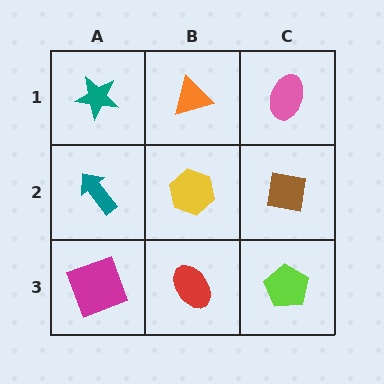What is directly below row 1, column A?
A teal arrow.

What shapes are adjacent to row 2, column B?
An orange triangle (row 1, column B), a red ellipse (row 3, column B), a teal arrow (row 2, column A), a brown square (row 2, column C).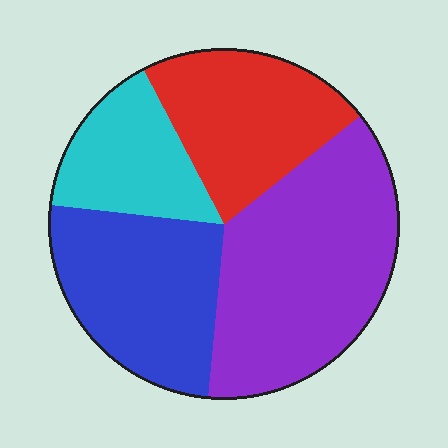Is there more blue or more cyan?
Blue.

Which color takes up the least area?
Cyan, at roughly 15%.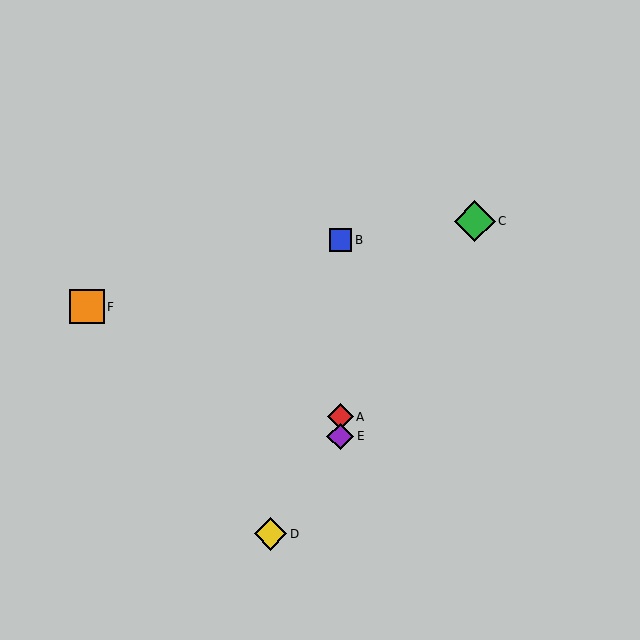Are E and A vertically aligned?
Yes, both are at x≈340.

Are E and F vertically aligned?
No, E is at x≈340 and F is at x≈87.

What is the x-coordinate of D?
Object D is at x≈271.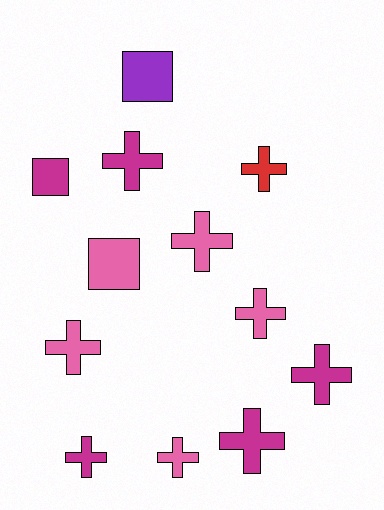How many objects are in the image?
There are 12 objects.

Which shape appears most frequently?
Cross, with 9 objects.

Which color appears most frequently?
Magenta, with 5 objects.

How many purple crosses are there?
There are no purple crosses.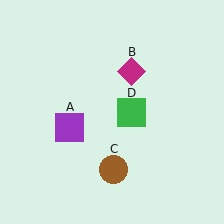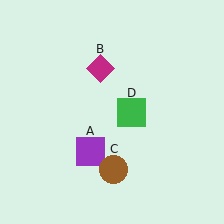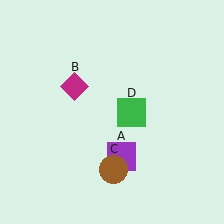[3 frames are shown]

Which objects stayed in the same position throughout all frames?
Brown circle (object C) and green square (object D) remained stationary.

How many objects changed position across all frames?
2 objects changed position: purple square (object A), magenta diamond (object B).